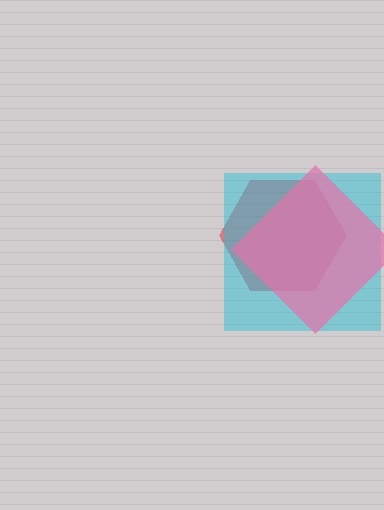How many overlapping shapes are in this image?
There are 3 overlapping shapes in the image.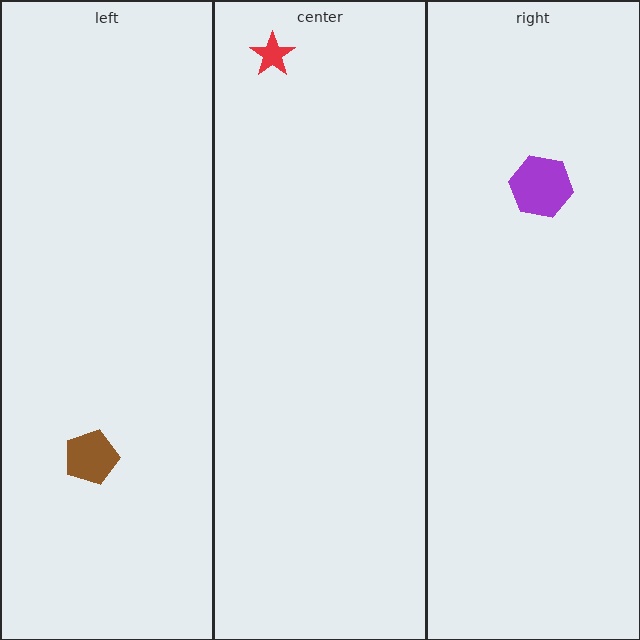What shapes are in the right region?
The purple hexagon.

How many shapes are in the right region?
1.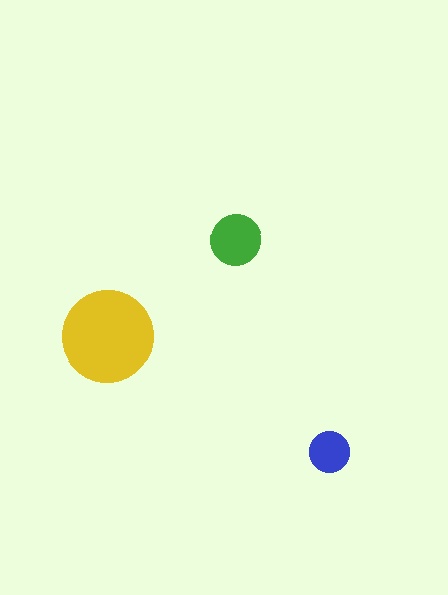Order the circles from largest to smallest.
the yellow one, the green one, the blue one.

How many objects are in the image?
There are 3 objects in the image.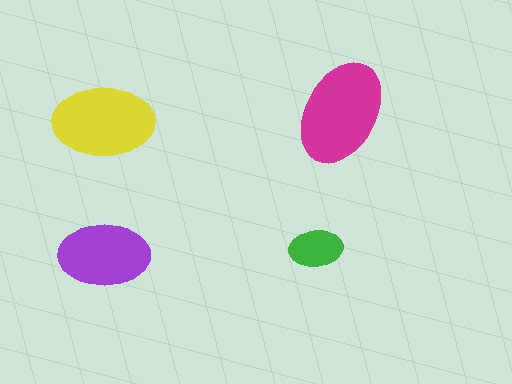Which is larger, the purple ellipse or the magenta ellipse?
The magenta one.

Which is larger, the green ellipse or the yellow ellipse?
The yellow one.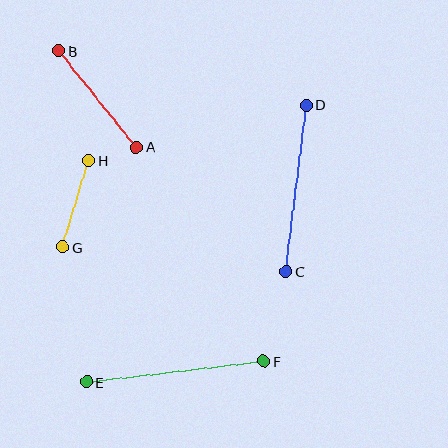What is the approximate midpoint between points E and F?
The midpoint is at approximately (176, 372) pixels.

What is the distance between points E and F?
The distance is approximately 179 pixels.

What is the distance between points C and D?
The distance is approximately 167 pixels.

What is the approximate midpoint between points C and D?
The midpoint is at approximately (296, 188) pixels.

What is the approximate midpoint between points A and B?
The midpoint is at approximately (98, 99) pixels.